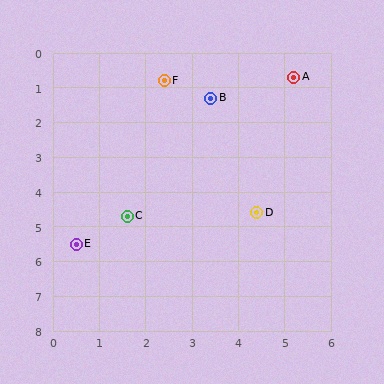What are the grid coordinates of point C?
Point C is at approximately (1.6, 4.7).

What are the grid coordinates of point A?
Point A is at approximately (5.2, 0.7).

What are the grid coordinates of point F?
Point F is at approximately (2.4, 0.8).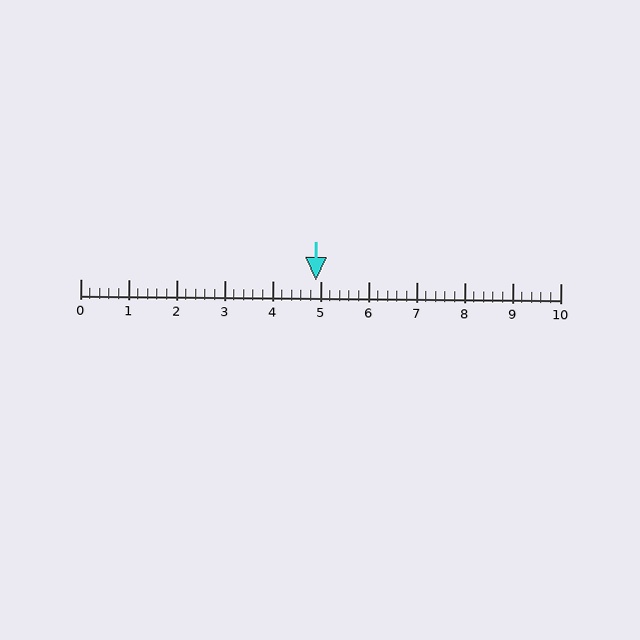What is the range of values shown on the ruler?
The ruler shows values from 0 to 10.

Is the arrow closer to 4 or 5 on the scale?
The arrow is closer to 5.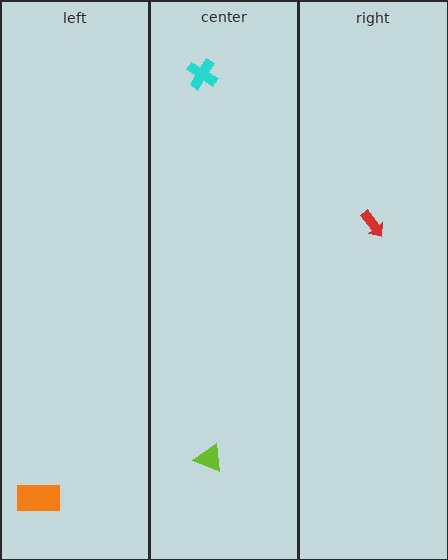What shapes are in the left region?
The orange rectangle.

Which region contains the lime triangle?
The center region.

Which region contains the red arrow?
The right region.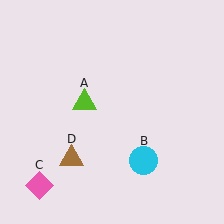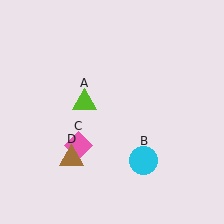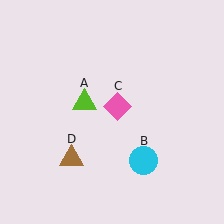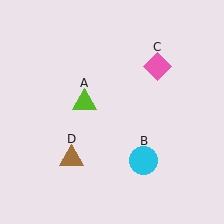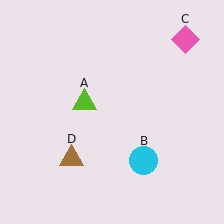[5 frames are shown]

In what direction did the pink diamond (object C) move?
The pink diamond (object C) moved up and to the right.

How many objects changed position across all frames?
1 object changed position: pink diamond (object C).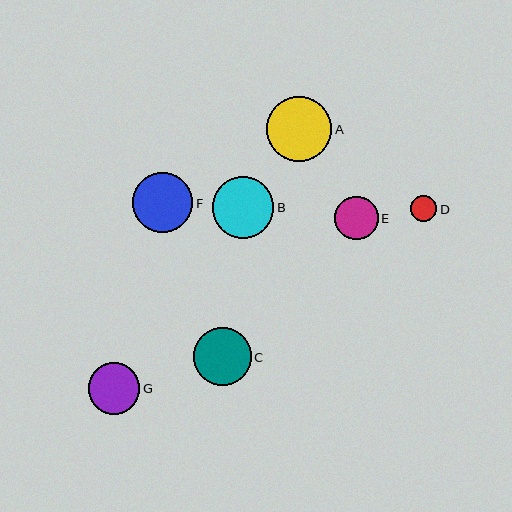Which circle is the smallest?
Circle D is the smallest with a size of approximately 26 pixels.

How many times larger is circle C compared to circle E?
Circle C is approximately 1.3 times the size of circle E.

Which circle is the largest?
Circle A is the largest with a size of approximately 65 pixels.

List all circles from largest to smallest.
From largest to smallest: A, B, F, C, G, E, D.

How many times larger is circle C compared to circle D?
Circle C is approximately 2.2 times the size of circle D.